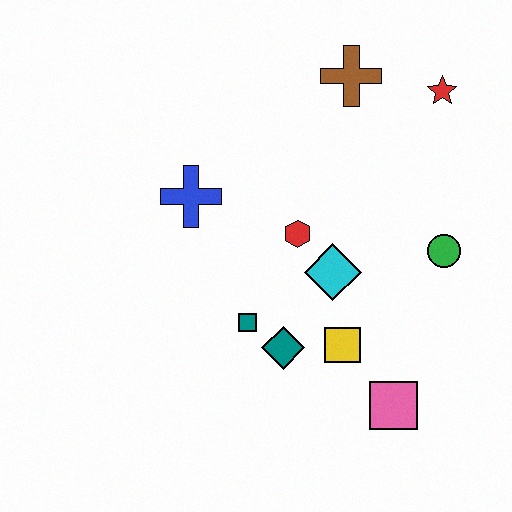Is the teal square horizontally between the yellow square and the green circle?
No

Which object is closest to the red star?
The brown cross is closest to the red star.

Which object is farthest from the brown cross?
The pink square is farthest from the brown cross.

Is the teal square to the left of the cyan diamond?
Yes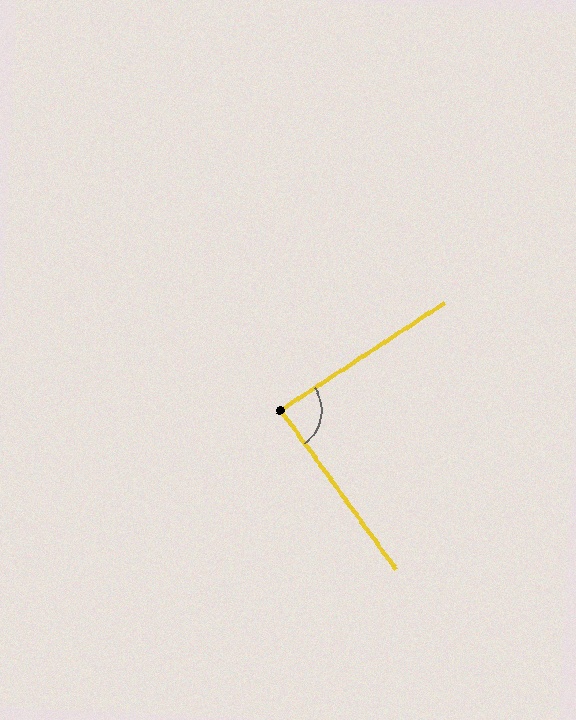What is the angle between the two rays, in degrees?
Approximately 87 degrees.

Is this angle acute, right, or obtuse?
It is approximately a right angle.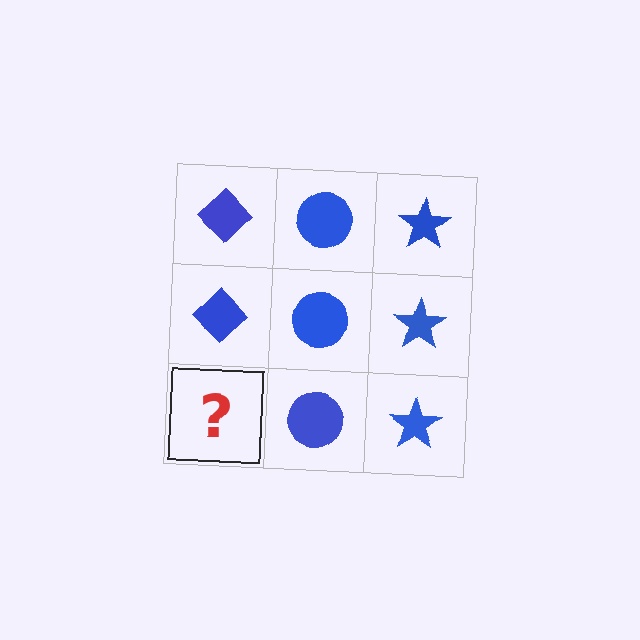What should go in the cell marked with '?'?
The missing cell should contain a blue diamond.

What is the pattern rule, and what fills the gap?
The rule is that each column has a consistent shape. The gap should be filled with a blue diamond.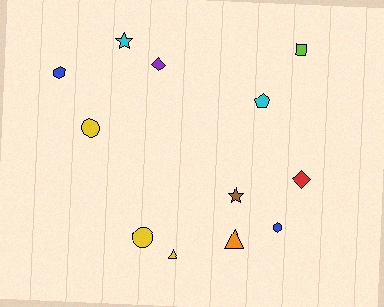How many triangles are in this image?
There are 2 triangles.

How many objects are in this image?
There are 12 objects.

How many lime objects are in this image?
There is 1 lime object.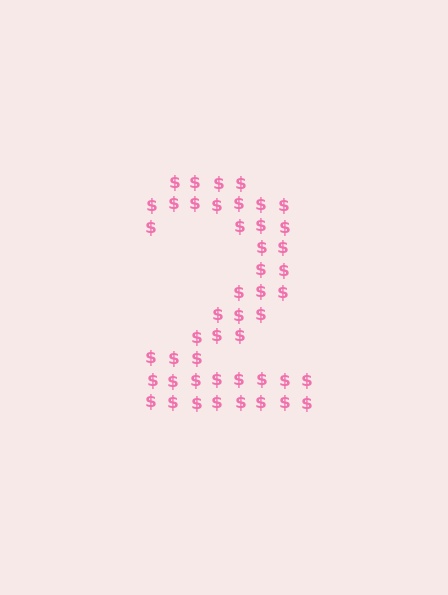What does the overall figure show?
The overall figure shows the digit 2.